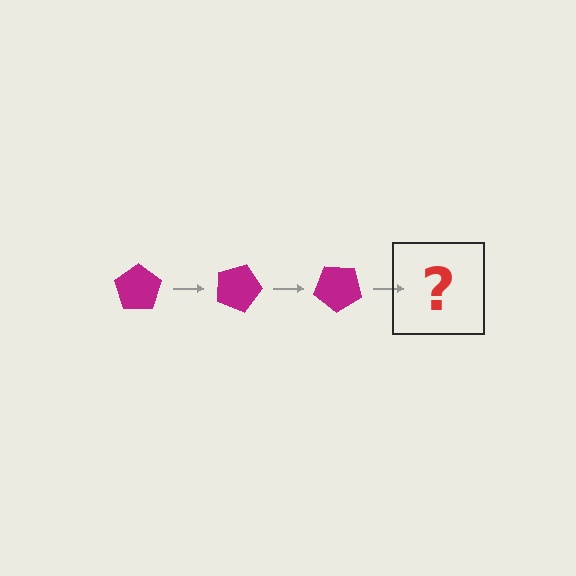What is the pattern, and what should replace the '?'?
The pattern is that the pentagon rotates 20 degrees each step. The '?' should be a magenta pentagon rotated 60 degrees.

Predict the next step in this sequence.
The next step is a magenta pentagon rotated 60 degrees.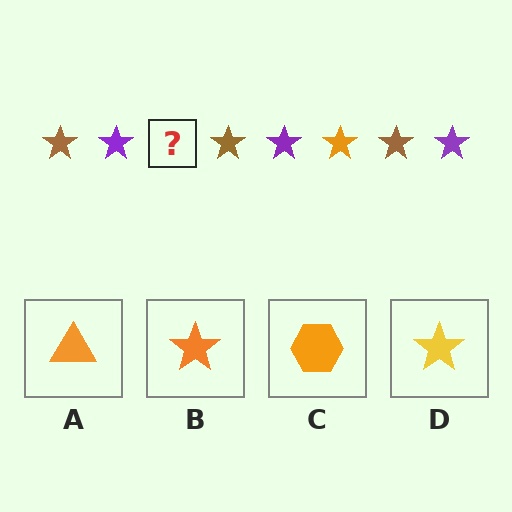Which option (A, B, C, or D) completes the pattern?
B.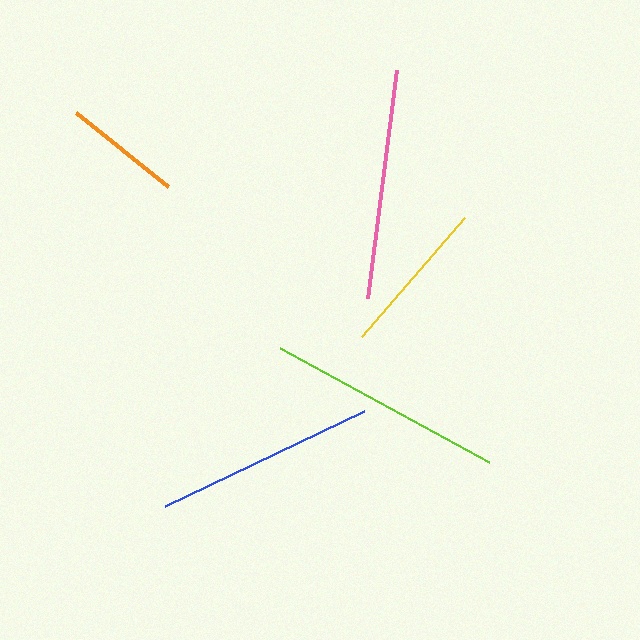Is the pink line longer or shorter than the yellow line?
The pink line is longer than the yellow line.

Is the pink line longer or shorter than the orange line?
The pink line is longer than the orange line.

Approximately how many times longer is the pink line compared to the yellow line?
The pink line is approximately 1.5 times the length of the yellow line.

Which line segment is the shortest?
The orange line is the shortest at approximately 118 pixels.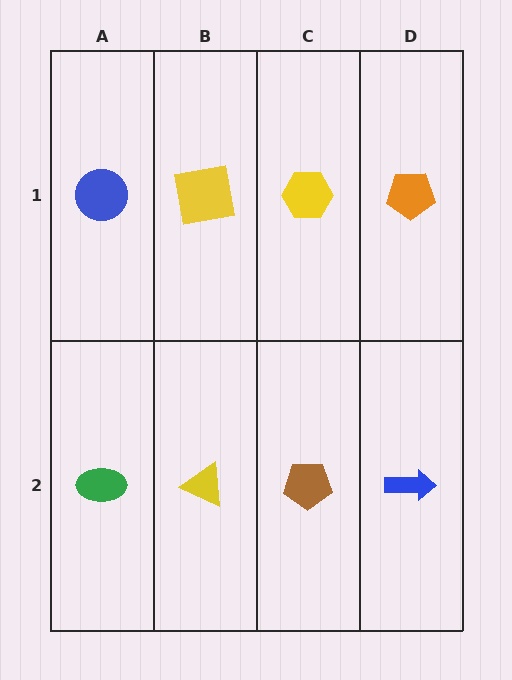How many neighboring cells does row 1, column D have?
2.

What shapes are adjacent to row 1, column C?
A brown pentagon (row 2, column C), a yellow square (row 1, column B), an orange pentagon (row 1, column D).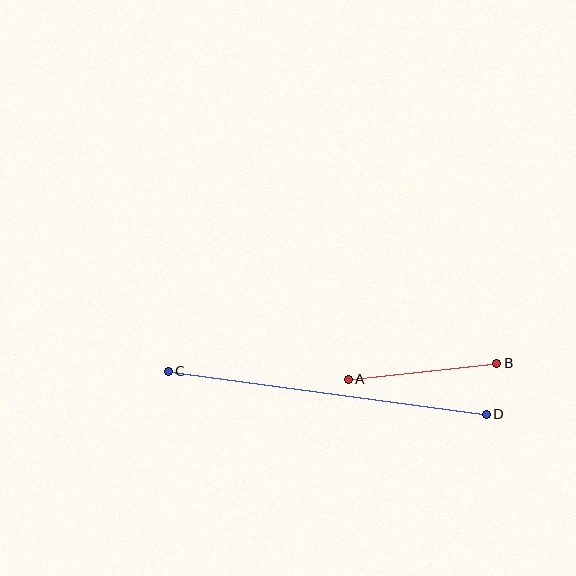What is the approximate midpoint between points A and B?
The midpoint is at approximately (422, 371) pixels.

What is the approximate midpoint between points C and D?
The midpoint is at approximately (327, 393) pixels.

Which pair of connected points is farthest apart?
Points C and D are farthest apart.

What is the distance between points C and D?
The distance is approximately 321 pixels.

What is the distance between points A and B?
The distance is approximately 149 pixels.